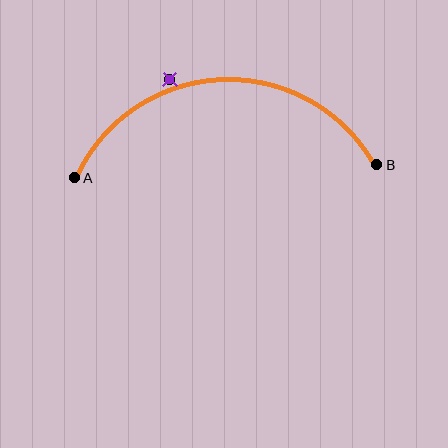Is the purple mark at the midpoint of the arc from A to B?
No — the purple mark does not lie on the arc at all. It sits slightly outside the curve.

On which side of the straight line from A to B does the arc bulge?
The arc bulges above the straight line connecting A and B.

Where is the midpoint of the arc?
The arc midpoint is the point on the curve farthest from the straight line joining A and B. It sits above that line.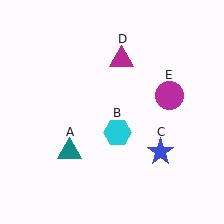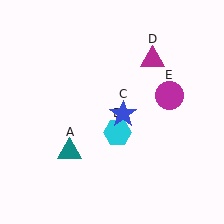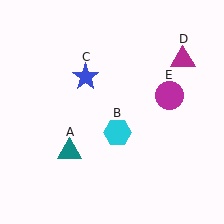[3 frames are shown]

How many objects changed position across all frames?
2 objects changed position: blue star (object C), magenta triangle (object D).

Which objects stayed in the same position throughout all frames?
Teal triangle (object A) and cyan hexagon (object B) and magenta circle (object E) remained stationary.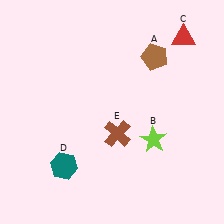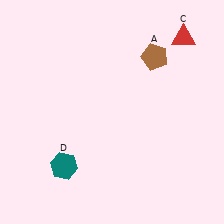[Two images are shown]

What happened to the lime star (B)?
The lime star (B) was removed in Image 2. It was in the bottom-right area of Image 1.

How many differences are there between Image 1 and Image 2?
There are 2 differences between the two images.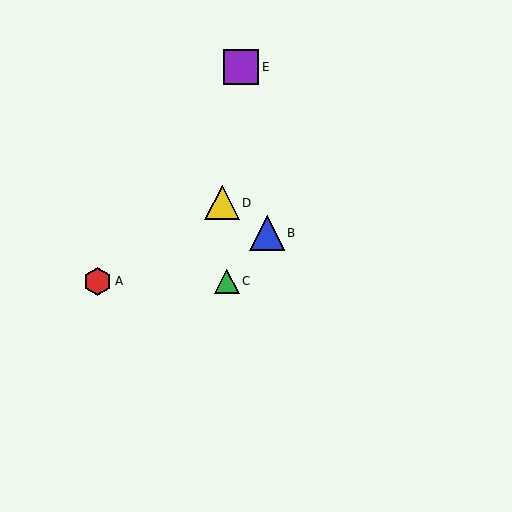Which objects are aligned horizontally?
Objects A, C are aligned horizontally.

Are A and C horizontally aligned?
Yes, both are at y≈281.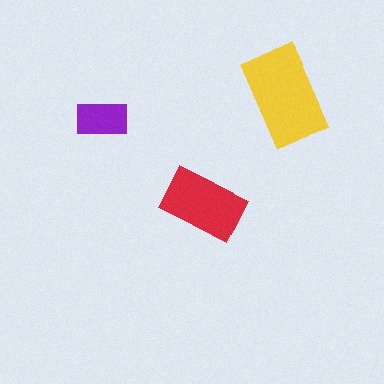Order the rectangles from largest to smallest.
the yellow one, the red one, the purple one.